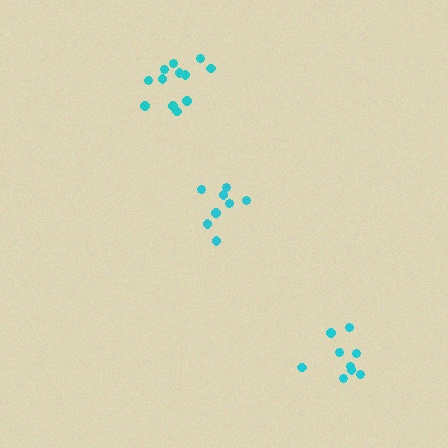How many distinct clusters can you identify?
There are 3 distinct clusters.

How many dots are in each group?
Group 1: 8 dots, Group 2: 9 dots, Group 3: 12 dots (29 total).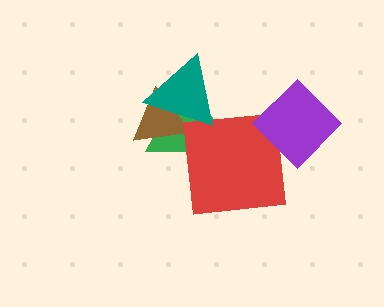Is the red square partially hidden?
Yes, it is partially covered by another shape.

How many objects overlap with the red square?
2 objects overlap with the red square.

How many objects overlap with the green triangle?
3 objects overlap with the green triangle.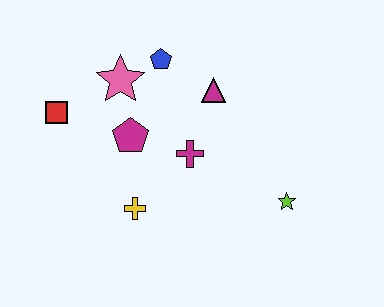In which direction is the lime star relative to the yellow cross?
The lime star is to the right of the yellow cross.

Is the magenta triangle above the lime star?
Yes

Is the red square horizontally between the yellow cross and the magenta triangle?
No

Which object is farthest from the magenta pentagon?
The lime star is farthest from the magenta pentagon.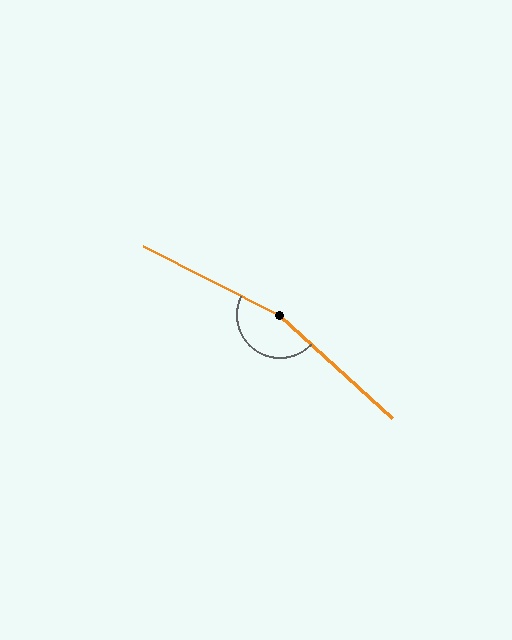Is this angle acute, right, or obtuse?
It is obtuse.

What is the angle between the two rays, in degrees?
Approximately 164 degrees.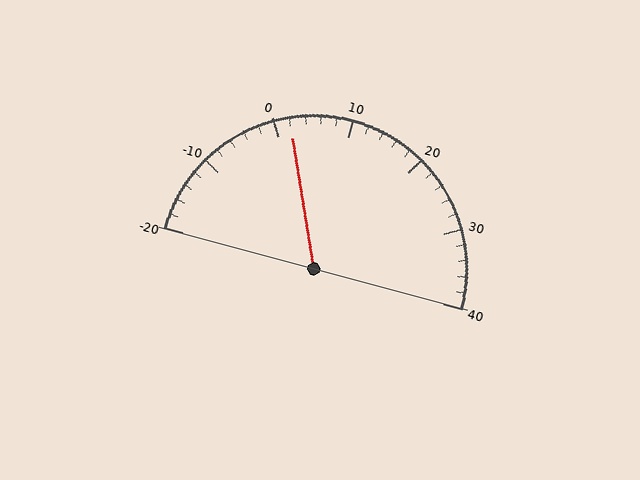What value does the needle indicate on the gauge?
The needle indicates approximately 2.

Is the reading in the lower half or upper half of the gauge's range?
The reading is in the lower half of the range (-20 to 40).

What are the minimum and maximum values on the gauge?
The gauge ranges from -20 to 40.